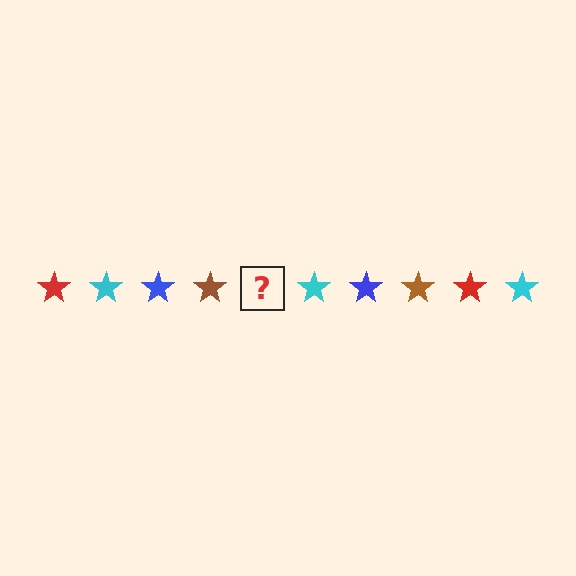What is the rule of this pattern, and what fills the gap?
The rule is that the pattern cycles through red, cyan, blue, brown stars. The gap should be filled with a red star.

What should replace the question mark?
The question mark should be replaced with a red star.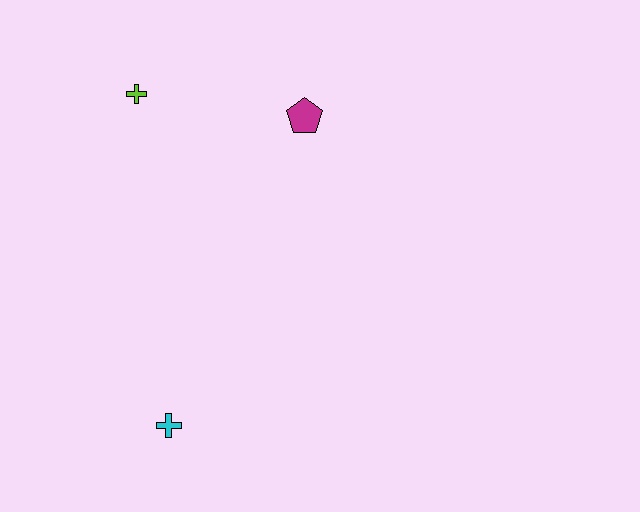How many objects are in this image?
There are 3 objects.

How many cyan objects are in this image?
There is 1 cyan object.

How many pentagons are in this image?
There is 1 pentagon.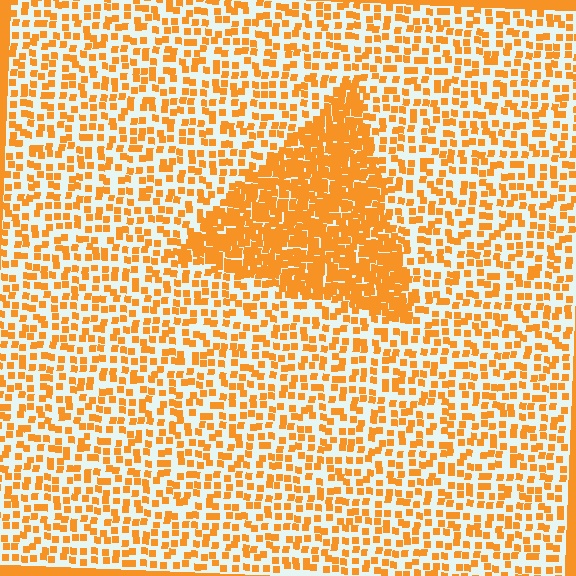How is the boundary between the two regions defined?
The boundary is defined by a change in element density (approximately 2.5x ratio). All elements are the same color, size, and shape.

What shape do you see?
I see a triangle.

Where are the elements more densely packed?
The elements are more densely packed inside the triangle boundary.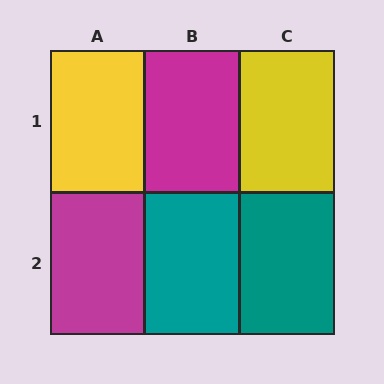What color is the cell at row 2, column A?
Magenta.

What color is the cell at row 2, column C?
Teal.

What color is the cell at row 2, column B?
Teal.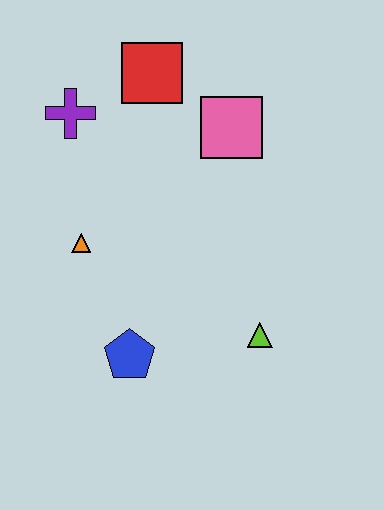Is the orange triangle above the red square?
No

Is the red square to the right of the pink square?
No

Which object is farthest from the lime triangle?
The purple cross is farthest from the lime triangle.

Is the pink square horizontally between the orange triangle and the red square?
No